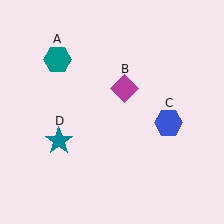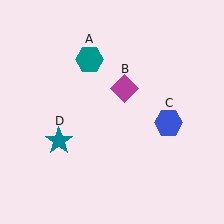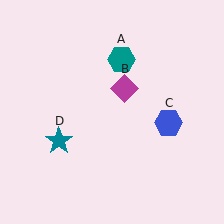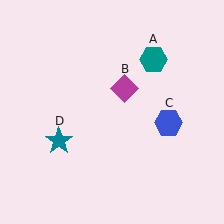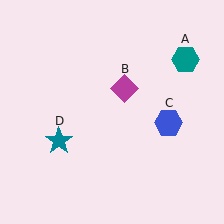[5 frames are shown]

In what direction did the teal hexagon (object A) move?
The teal hexagon (object A) moved right.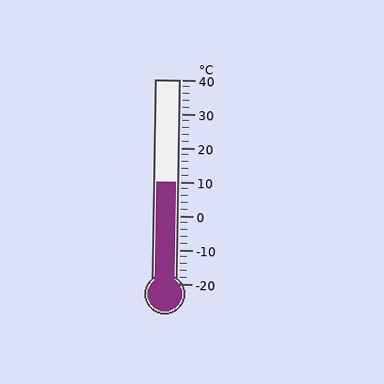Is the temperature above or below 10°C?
The temperature is at 10°C.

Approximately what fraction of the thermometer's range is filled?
The thermometer is filled to approximately 50% of its range.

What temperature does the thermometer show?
The thermometer shows approximately 10°C.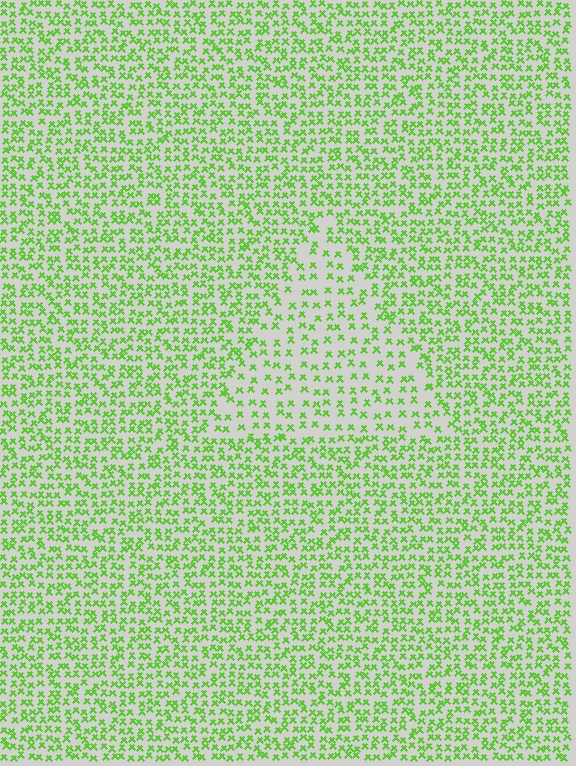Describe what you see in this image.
The image contains small lime elements arranged at two different densities. A triangle-shaped region is visible where the elements are less densely packed than the surrounding area.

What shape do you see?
I see a triangle.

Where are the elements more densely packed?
The elements are more densely packed outside the triangle boundary.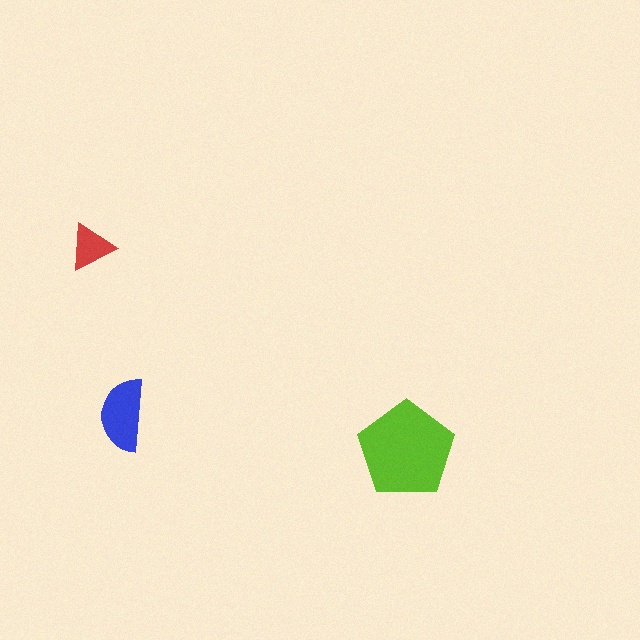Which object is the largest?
The lime pentagon.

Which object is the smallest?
The red triangle.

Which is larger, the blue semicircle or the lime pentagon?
The lime pentagon.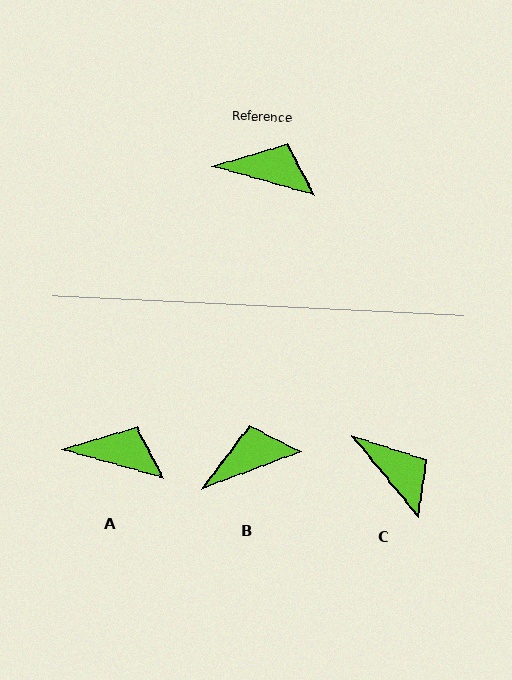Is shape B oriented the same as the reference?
No, it is off by about 36 degrees.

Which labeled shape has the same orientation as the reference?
A.